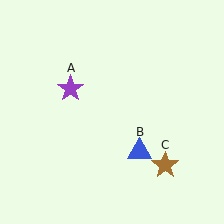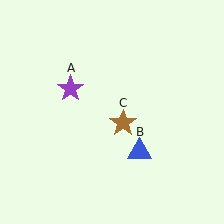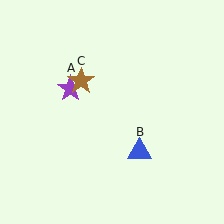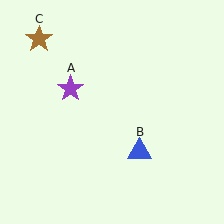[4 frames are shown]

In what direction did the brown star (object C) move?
The brown star (object C) moved up and to the left.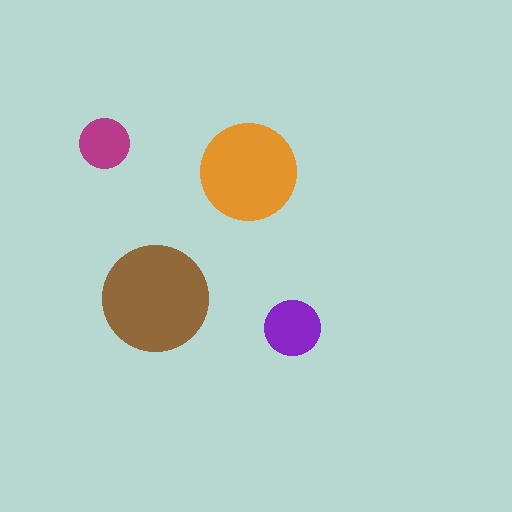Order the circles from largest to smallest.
the brown one, the orange one, the purple one, the magenta one.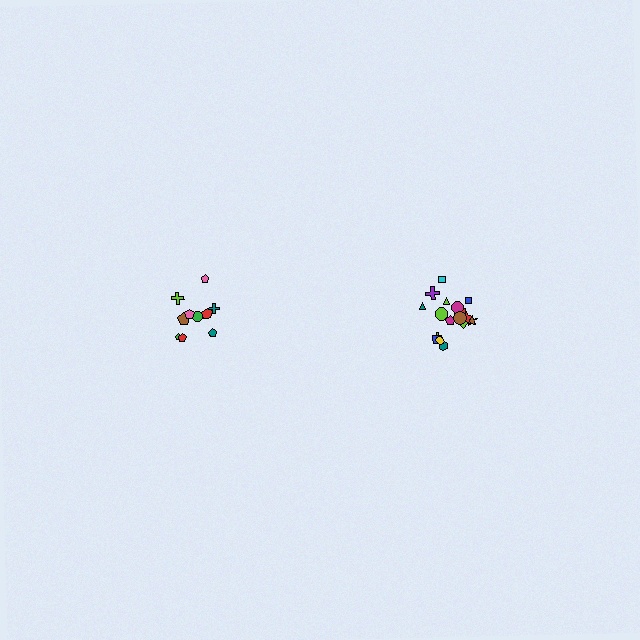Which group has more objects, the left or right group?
The right group.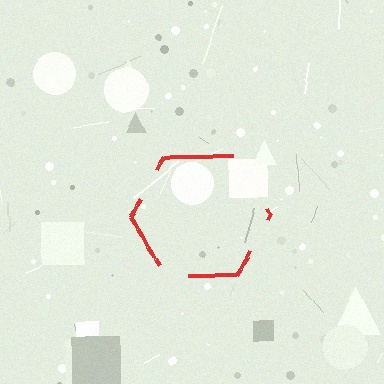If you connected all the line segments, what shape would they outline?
They would outline a hexagon.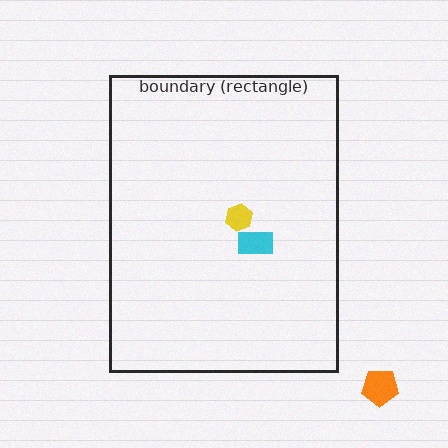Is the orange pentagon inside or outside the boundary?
Outside.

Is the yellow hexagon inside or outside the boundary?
Inside.